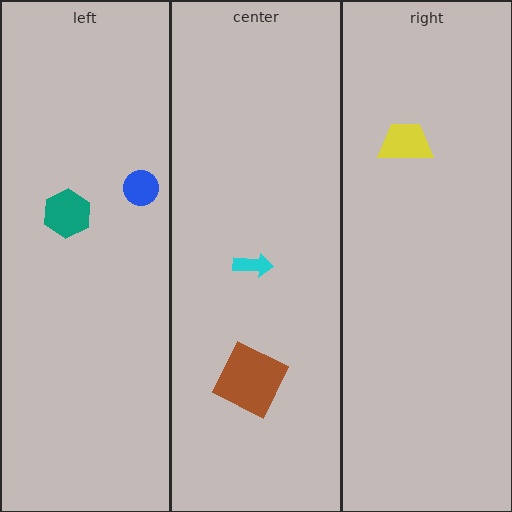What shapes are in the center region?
The brown square, the cyan arrow.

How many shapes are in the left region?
2.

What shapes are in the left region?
The blue circle, the teal hexagon.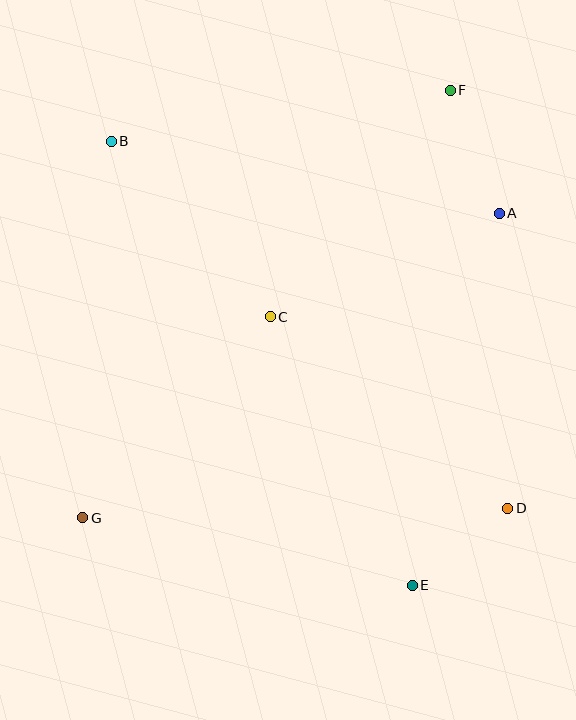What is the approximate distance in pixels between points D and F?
The distance between D and F is approximately 422 pixels.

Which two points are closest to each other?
Points D and E are closest to each other.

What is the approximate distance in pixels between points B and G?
The distance between B and G is approximately 378 pixels.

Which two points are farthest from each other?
Points F and G are farthest from each other.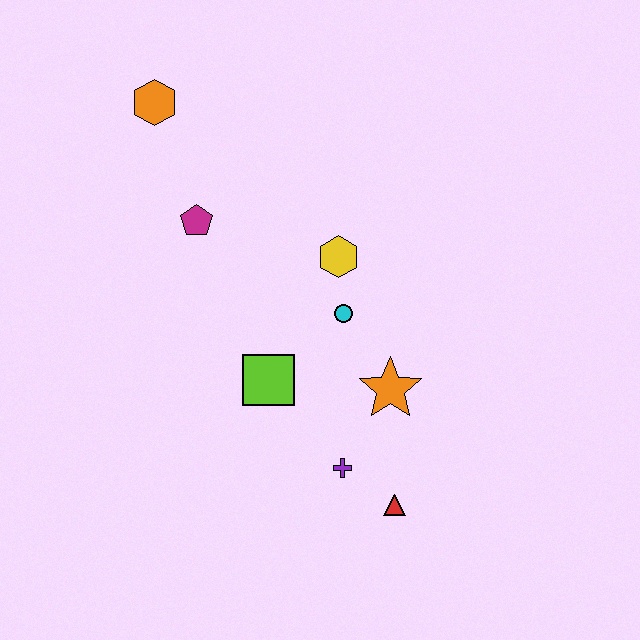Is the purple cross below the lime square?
Yes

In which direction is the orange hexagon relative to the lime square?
The orange hexagon is above the lime square.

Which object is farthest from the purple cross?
The orange hexagon is farthest from the purple cross.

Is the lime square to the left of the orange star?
Yes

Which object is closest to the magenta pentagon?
The orange hexagon is closest to the magenta pentagon.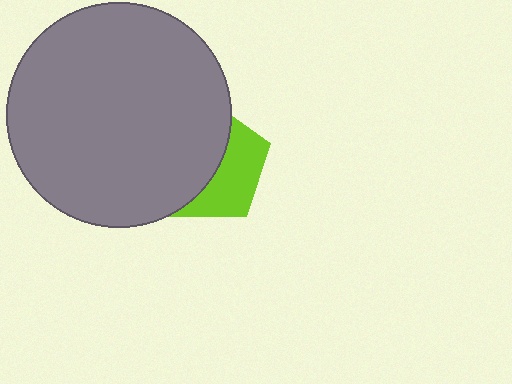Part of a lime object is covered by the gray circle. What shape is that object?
It is a pentagon.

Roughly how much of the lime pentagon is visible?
A small part of it is visible (roughly 43%).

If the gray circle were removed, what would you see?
You would see the complete lime pentagon.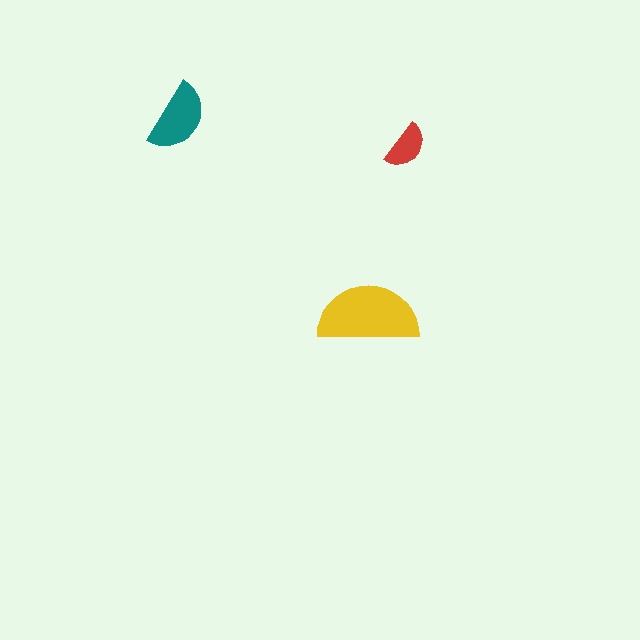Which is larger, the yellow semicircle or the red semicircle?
The yellow one.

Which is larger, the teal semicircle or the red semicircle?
The teal one.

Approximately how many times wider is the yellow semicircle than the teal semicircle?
About 1.5 times wider.